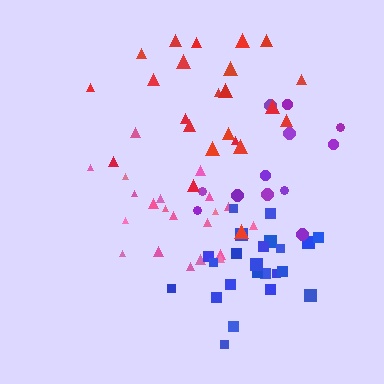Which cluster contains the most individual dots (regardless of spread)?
Blue (23).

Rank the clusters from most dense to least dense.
blue, pink, red, purple.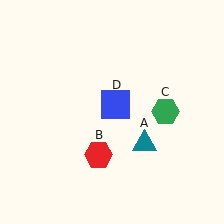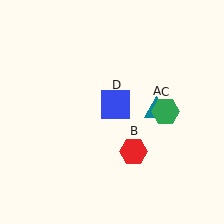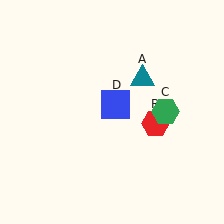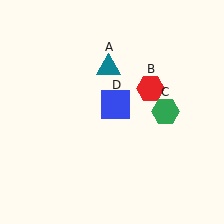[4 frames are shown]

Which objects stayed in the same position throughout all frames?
Green hexagon (object C) and blue square (object D) remained stationary.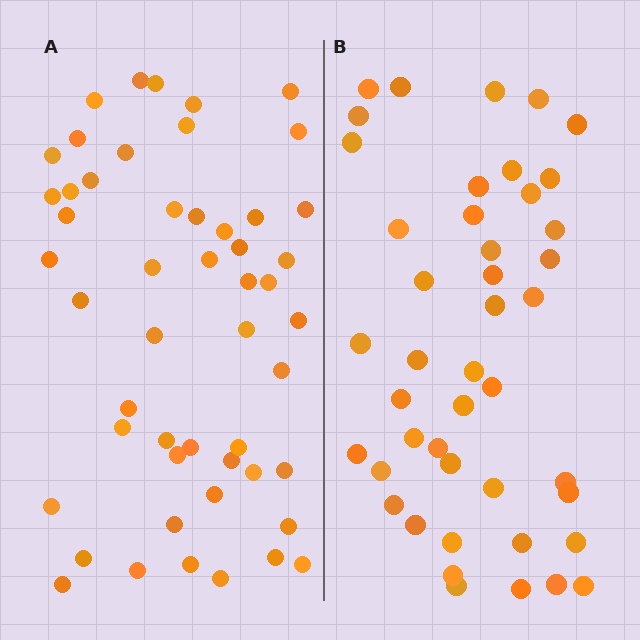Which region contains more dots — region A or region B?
Region A (the left region) has more dots.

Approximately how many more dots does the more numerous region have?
Region A has roughly 8 or so more dots than region B.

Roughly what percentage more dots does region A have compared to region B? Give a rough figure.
About 15% more.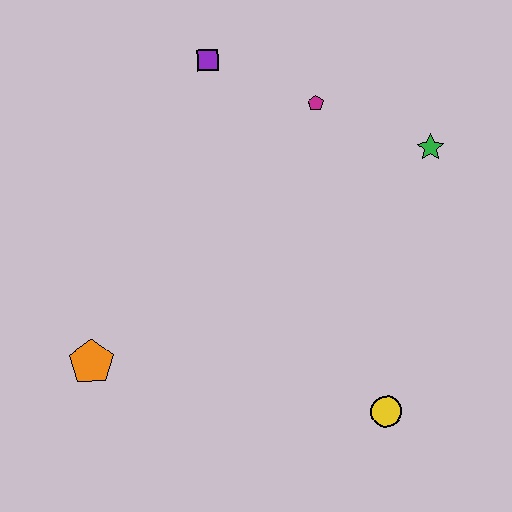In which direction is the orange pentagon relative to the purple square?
The orange pentagon is below the purple square.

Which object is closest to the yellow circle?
The green star is closest to the yellow circle.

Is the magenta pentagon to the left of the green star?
Yes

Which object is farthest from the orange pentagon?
The green star is farthest from the orange pentagon.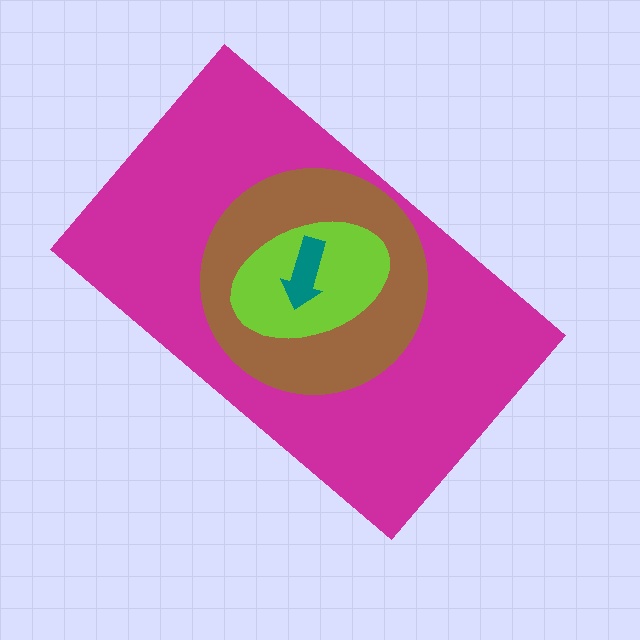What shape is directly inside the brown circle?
The lime ellipse.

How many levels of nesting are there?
4.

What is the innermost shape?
The teal arrow.